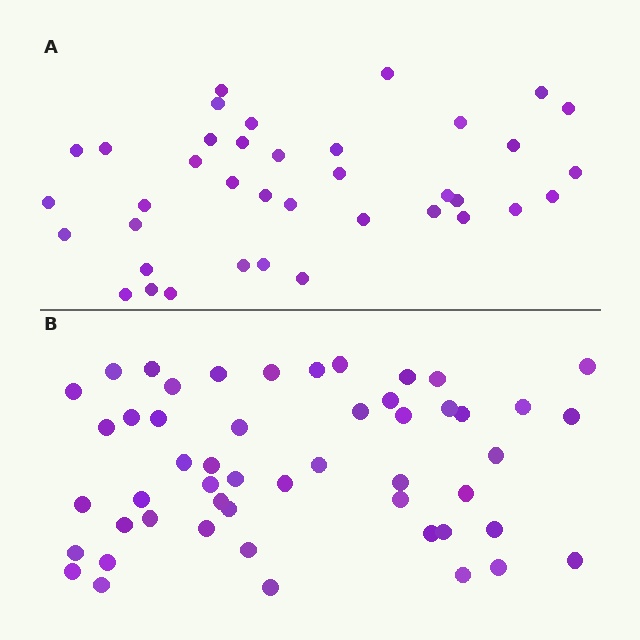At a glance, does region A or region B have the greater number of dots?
Region B (the bottom region) has more dots.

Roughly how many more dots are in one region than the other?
Region B has approximately 15 more dots than region A.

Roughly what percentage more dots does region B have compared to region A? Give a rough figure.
About 35% more.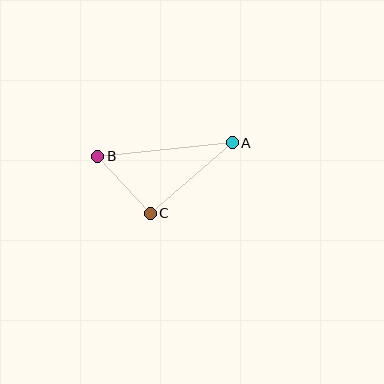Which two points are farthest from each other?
Points A and B are farthest from each other.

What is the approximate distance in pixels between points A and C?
The distance between A and C is approximately 108 pixels.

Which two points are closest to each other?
Points B and C are closest to each other.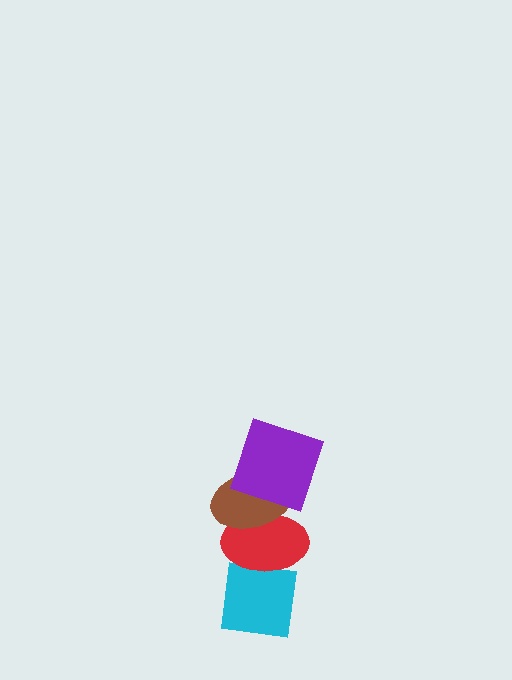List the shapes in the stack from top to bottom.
From top to bottom: the purple square, the brown ellipse, the red ellipse, the cyan square.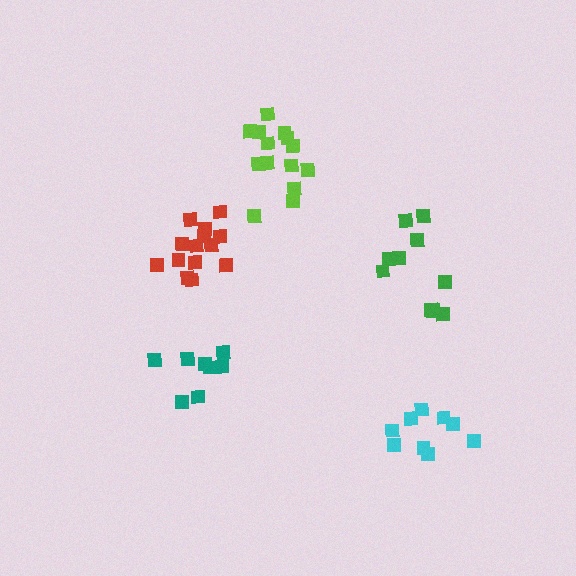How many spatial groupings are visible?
There are 5 spatial groupings.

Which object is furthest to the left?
The teal cluster is leftmost.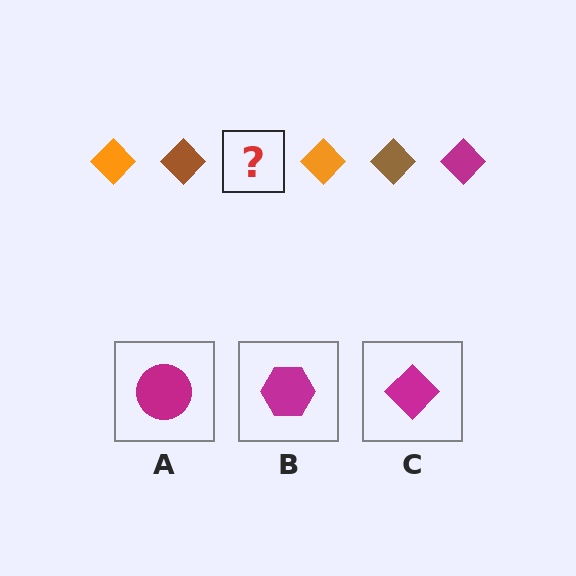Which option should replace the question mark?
Option C.